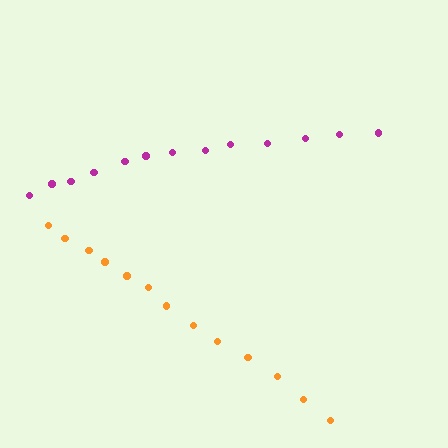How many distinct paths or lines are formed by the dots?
There are 2 distinct paths.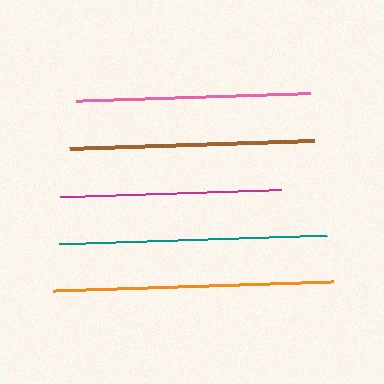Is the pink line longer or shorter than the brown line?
The brown line is longer than the pink line.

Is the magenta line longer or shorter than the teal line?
The teal line is longer than the magenta line.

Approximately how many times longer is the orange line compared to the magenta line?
The orange line is approximately 1.3 times the length of the magenta line.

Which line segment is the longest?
The orange line is the longest at approximately 280 pixels.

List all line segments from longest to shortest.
From longest to shortest: orange, teal, brown, pink, magenta.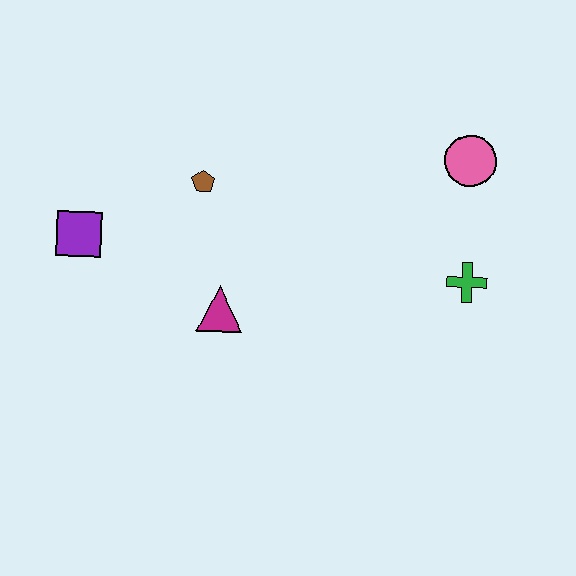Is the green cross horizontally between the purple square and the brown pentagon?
No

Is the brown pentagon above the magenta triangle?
Yes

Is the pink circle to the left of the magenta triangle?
No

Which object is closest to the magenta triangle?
The brown pentagon is closest to the magenta triangle.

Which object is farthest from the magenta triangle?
The pink circle is farthest from the magenta triangle.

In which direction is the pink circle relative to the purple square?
The pink circle is to the right of the purple square.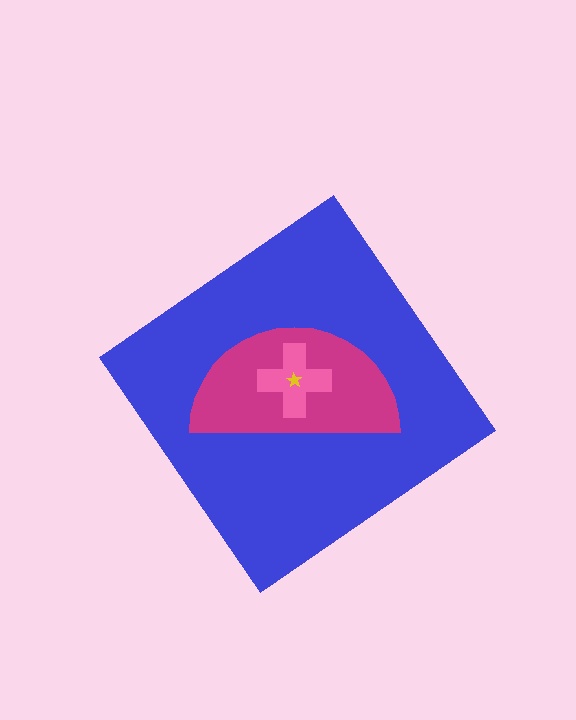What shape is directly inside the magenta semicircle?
The pink cross.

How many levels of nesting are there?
4.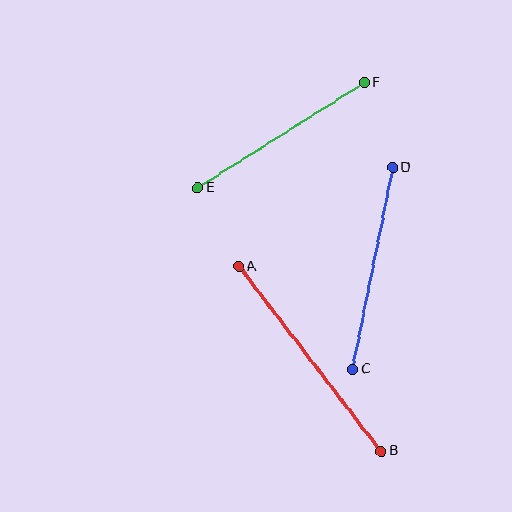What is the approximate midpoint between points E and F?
The midpoint is at approximately (281, 135) pixels.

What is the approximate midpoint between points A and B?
The midpoint is at approximately (310, 359) pixels.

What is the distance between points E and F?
The distance is approximately 197 pixels.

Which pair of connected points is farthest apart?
Points A and B are farthest apart.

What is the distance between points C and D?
The distance is approximately 206 pixels.